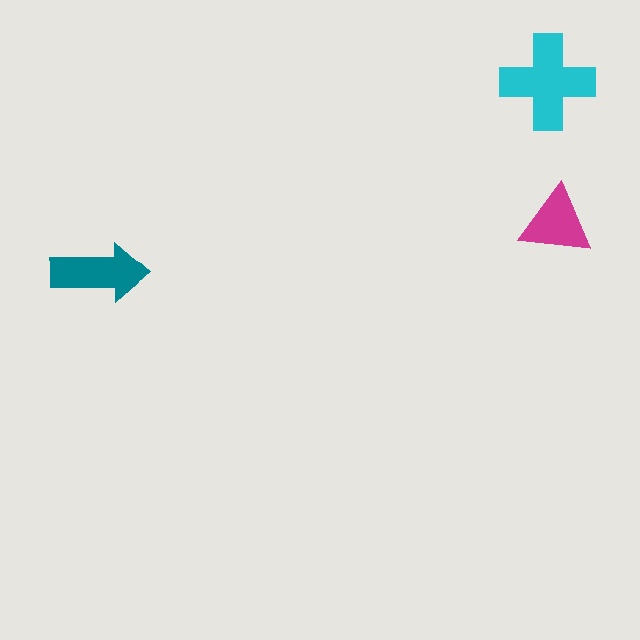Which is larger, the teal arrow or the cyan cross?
The cyan cross.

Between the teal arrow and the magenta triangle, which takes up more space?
The teal arrow.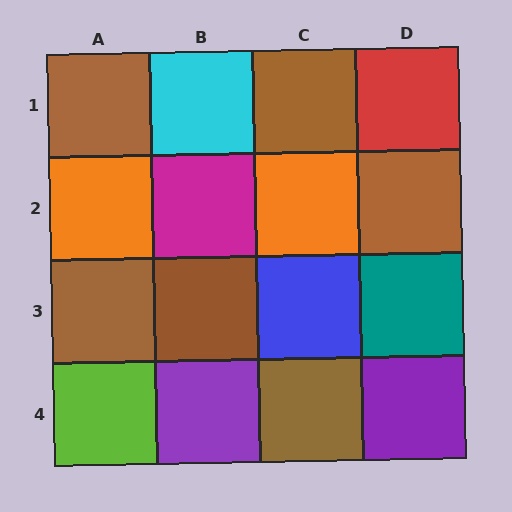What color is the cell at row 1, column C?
Brown.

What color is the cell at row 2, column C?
Orange.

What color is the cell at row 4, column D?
Purple.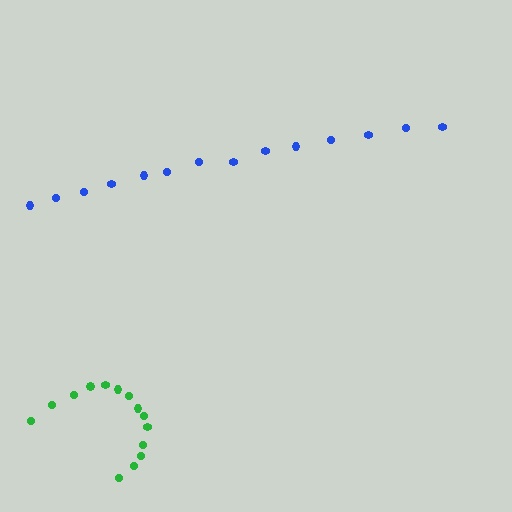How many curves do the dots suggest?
There are 2 distinct paths.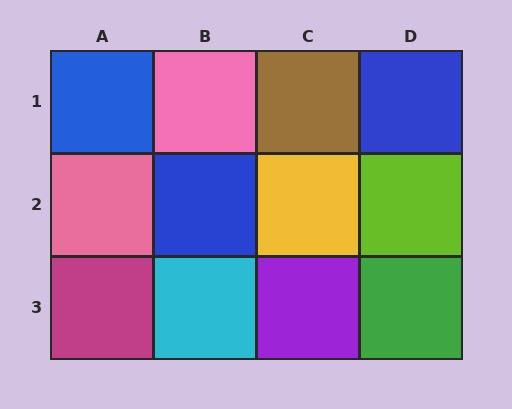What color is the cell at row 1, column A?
Blue.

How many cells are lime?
1 cell is lime.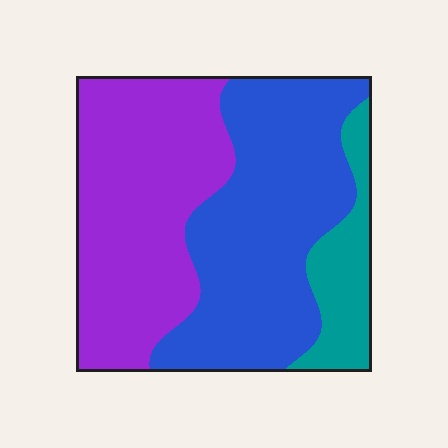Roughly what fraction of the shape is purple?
Purple covers around 40% of the shape.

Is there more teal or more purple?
Purple.